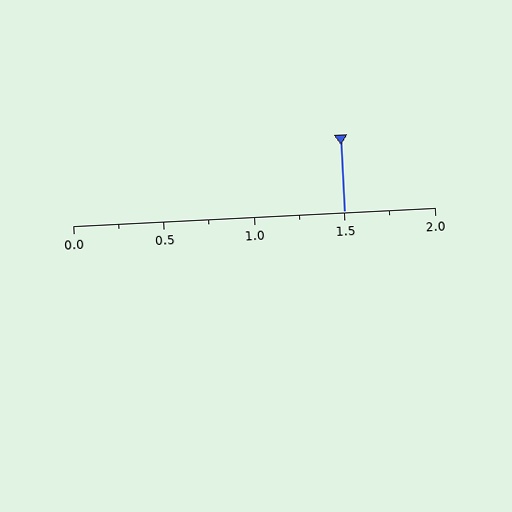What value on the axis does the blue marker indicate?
The marker indicates approximately 1.5.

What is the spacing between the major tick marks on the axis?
The major ticks are spaced 0.5 apart.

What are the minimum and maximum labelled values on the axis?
The axis runs from 0.0 to 2.0.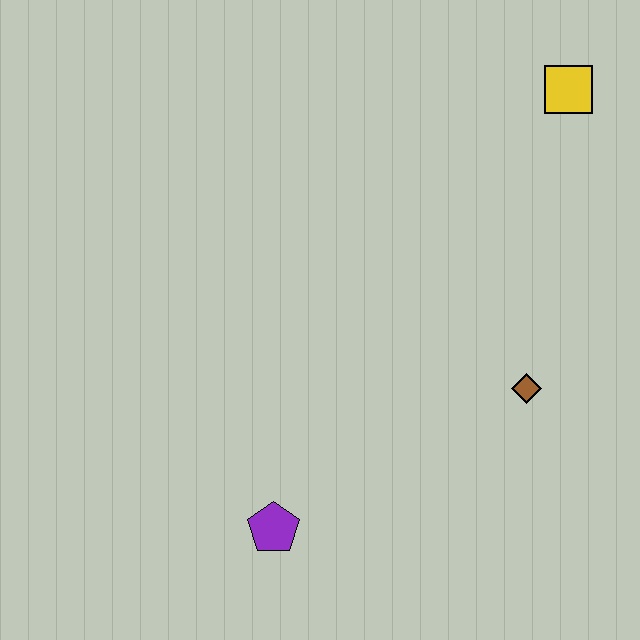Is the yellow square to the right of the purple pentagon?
Yes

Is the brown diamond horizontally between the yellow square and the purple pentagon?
Yes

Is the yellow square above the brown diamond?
Yes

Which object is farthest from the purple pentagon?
The yellow square is farthest from the purple pentagon.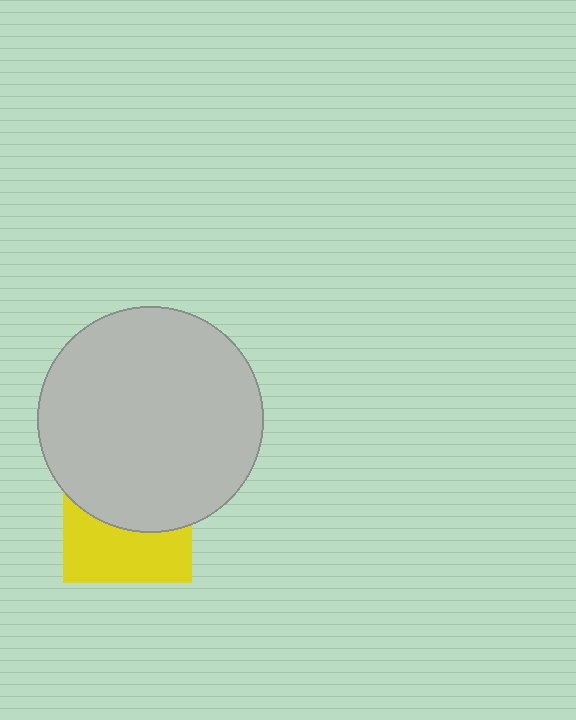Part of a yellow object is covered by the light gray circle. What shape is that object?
It is a square.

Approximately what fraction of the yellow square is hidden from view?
Roughly 54% of the yellow square is hidden behind the light gray circle.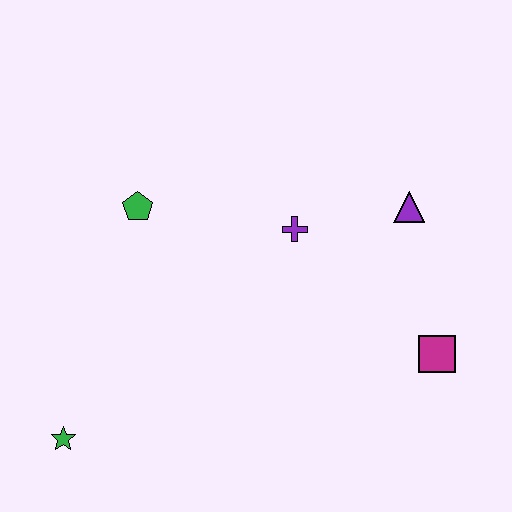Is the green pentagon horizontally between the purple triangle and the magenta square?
No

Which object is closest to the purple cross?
The purple triangle is closest to the purple cross.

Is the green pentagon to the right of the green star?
Yes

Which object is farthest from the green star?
The purple triangle is farthest from the green star.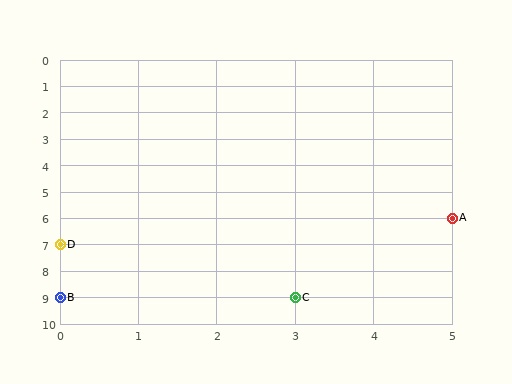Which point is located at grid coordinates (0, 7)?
Point D is at (0, 7).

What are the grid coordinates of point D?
Point D is at grid coordinates (0, 7).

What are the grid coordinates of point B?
Point B is at grid coordinates (0, 9).